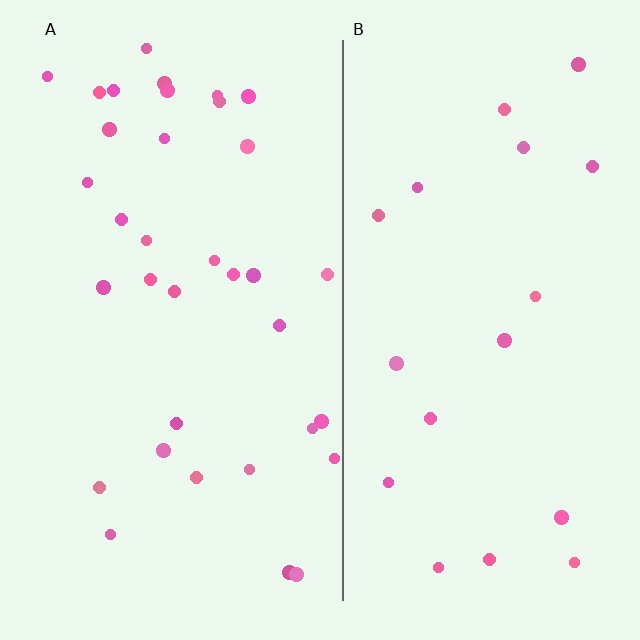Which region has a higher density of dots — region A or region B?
A (the left).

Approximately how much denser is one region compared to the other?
Approximately 1.9× — region A over region B.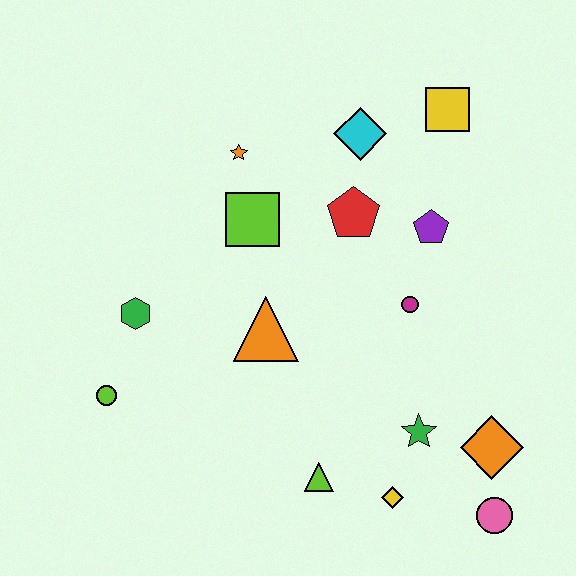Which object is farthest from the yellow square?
The lime circle is farthest from the yellow square.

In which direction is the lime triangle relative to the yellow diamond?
The lime triangle is to the left of the yellow diamond.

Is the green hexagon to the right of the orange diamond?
No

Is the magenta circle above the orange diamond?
Yes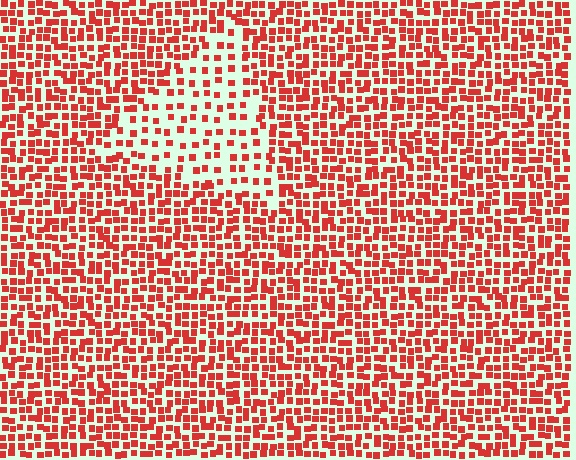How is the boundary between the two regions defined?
The boundary is defined by a change in element density (approximately 2.1x ratio). All elements are the same color, size, and shape.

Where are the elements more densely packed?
The elements are more densely packed outside the triangle boundary.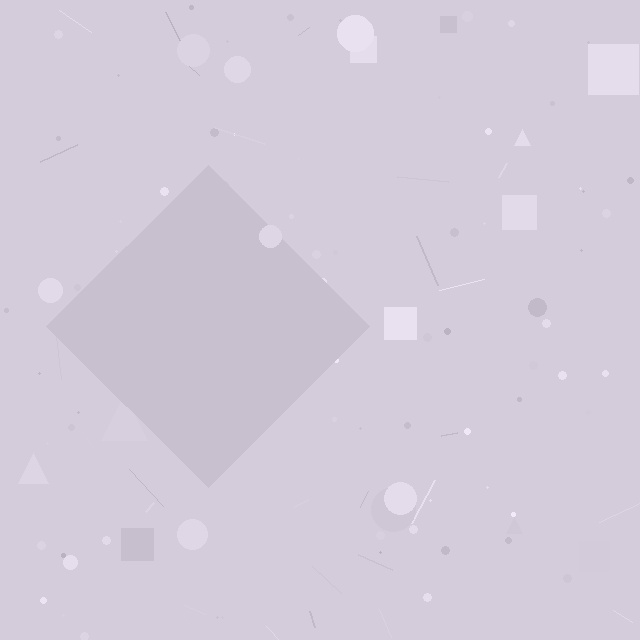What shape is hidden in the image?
A diamond is hidden in the image.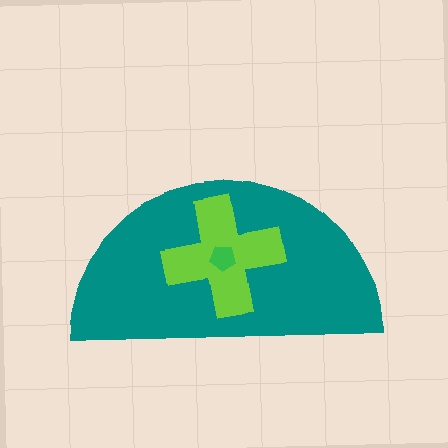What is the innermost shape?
The green pentagon.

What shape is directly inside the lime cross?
The green pentagon.